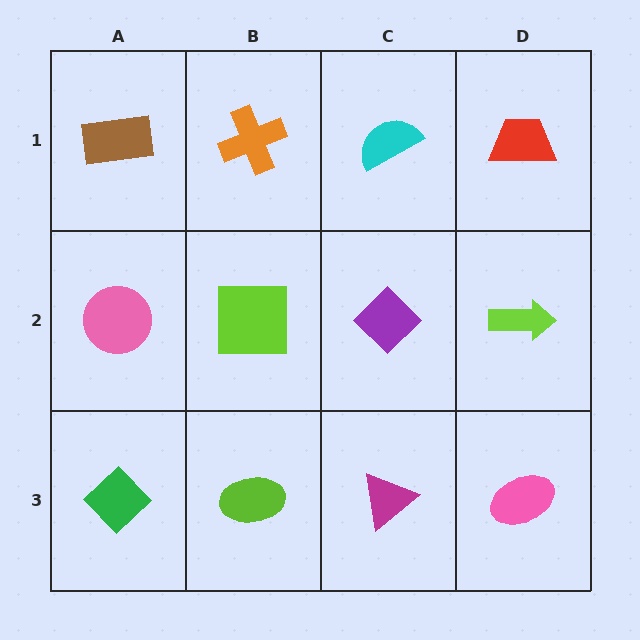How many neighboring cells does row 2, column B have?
4.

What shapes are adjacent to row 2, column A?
A brown rectangle (row 1, column A), a green diamond (row 3, column A), a lime square (row 2, column B).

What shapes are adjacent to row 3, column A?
A pink circle (row 2, column A), a lime ellipse (row 3, column B).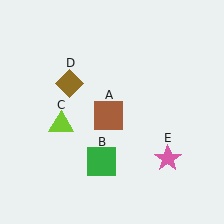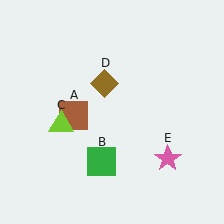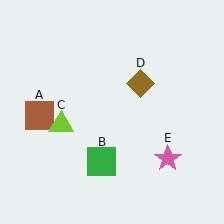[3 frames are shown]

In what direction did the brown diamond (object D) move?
The brown diamond (object D) moved right.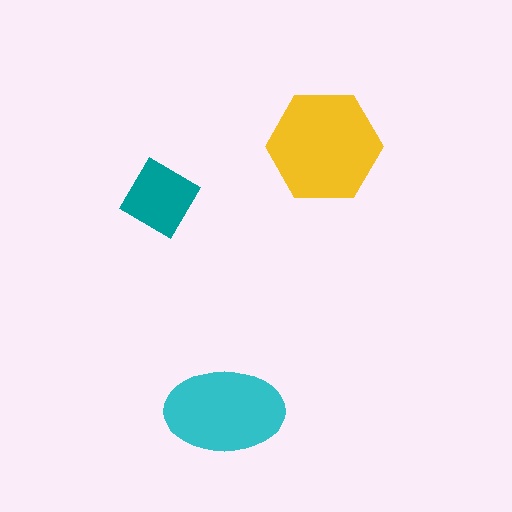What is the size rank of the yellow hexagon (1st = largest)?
1st.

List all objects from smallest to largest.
The teal diamond, the cyan ellipse, the yellow hexagon.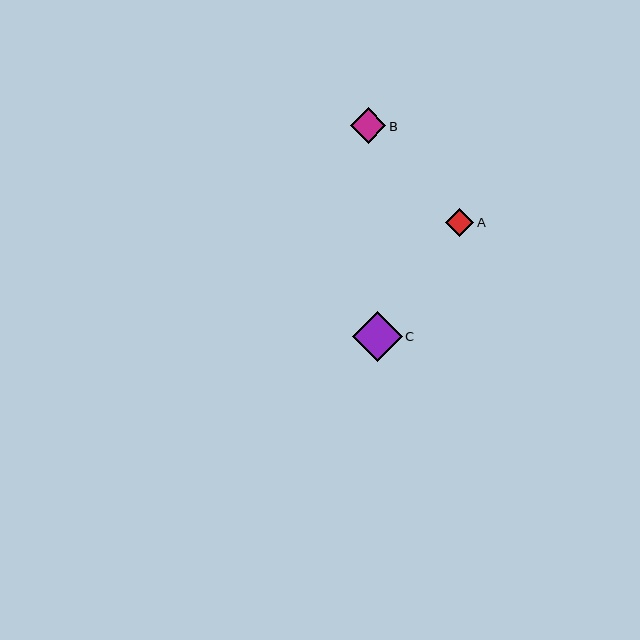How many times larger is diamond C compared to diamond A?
Diamond C is approximately 1.8 times the size of diamond A.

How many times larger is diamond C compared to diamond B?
Diamond C is approximately 1.4 times the size of diamond B.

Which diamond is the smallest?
Diamond A is the smallest with a size of approximately 28 pixels.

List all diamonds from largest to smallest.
From largest to smallest: C, B, A.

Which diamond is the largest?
Diamond C is the largest with a size of approximately 50 pixels.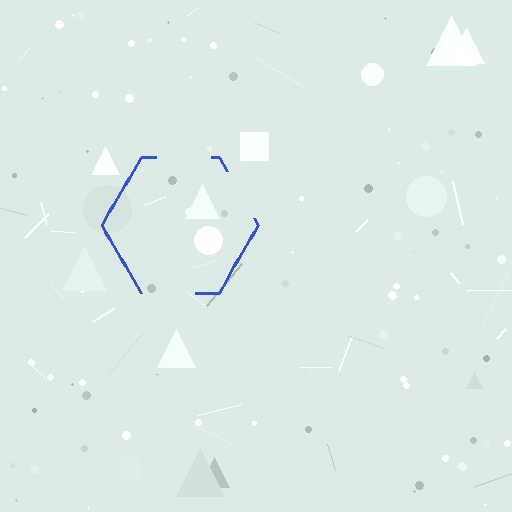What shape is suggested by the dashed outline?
The dashed outline suggests a hexagon.